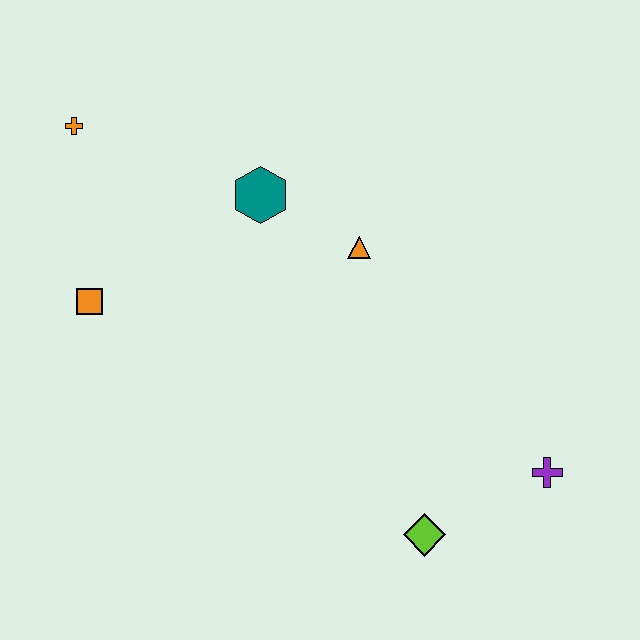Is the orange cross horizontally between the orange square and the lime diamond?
No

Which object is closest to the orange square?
The orange cross is closest to the orange square.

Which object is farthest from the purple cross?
The orange cross is farthest from the purple cross.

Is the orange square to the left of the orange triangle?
Yes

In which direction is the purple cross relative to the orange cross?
The purple cross is to the right of the orange cross.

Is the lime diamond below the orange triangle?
Yes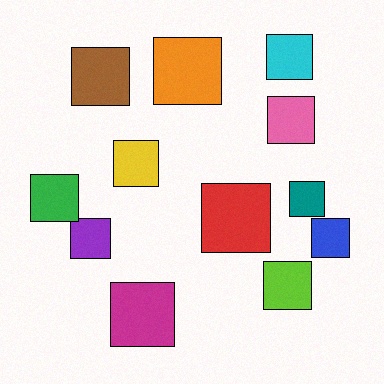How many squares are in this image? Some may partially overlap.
There are 12 squares.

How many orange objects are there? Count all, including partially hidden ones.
There is 1 orange object.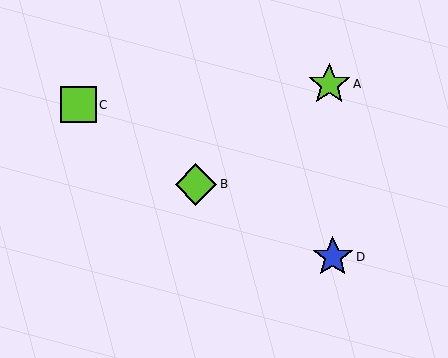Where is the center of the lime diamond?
The center of the lime diamond is at (196, 184).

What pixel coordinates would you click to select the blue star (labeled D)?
Click at (333, 257) to select the blue star D.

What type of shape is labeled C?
Shape C is a lime square.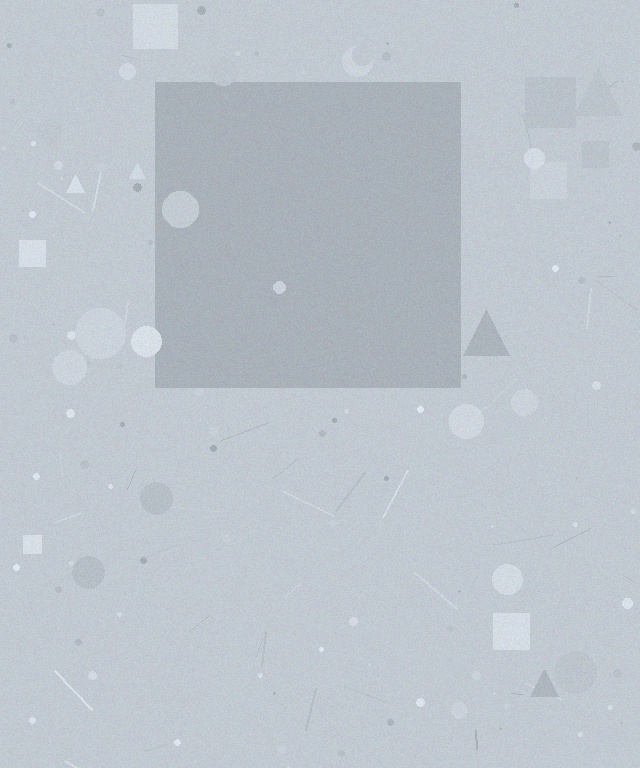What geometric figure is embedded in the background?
A square is embedded in the background.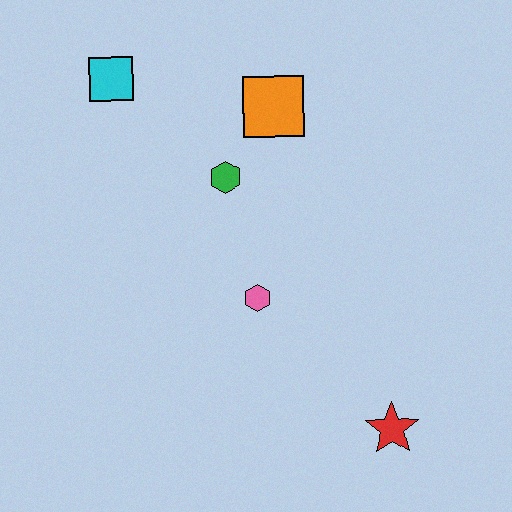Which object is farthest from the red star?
The cyan square is farthest from the red star.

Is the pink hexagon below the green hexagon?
Yes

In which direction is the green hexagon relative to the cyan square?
The green hexagon is to the right of the cyan square.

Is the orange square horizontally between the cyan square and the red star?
Yes